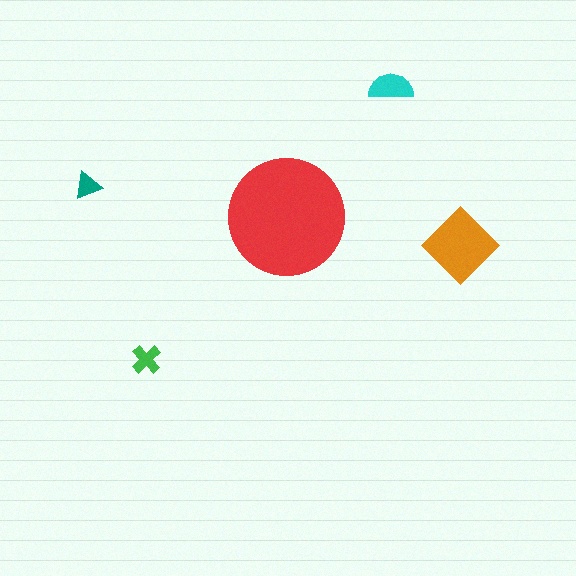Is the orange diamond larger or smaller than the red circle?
Smaller.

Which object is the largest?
The red circle.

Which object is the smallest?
The teal triangle.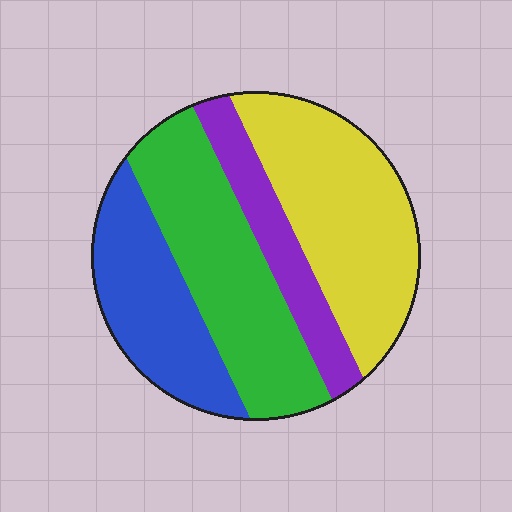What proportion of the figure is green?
Green covers 31% of the figure.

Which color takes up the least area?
Purple, at roughly 15%.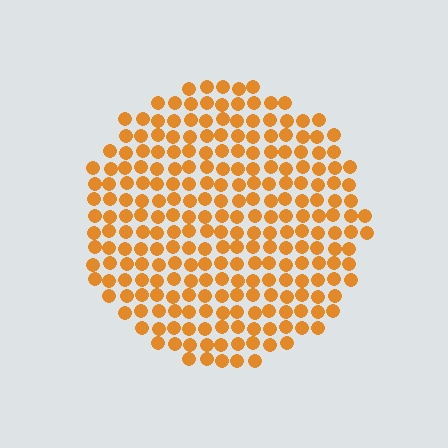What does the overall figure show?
The overall figure shows a circle.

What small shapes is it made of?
It is made of small circles.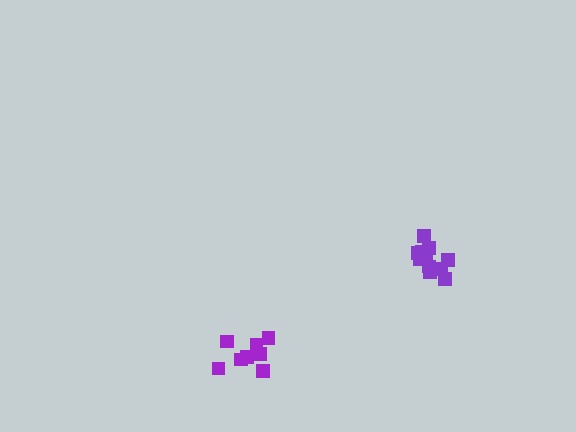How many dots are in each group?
Group 1: 8 dots, Group 2: 12 dots (20 total).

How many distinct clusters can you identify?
There are 2 distinct clusters.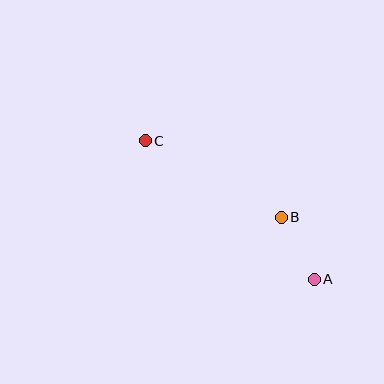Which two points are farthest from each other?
Points A and C are farthest from each other.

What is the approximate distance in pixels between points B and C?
The distance between B and C is approximately 156 pixels.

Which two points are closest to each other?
Points A and B are closest to each other.